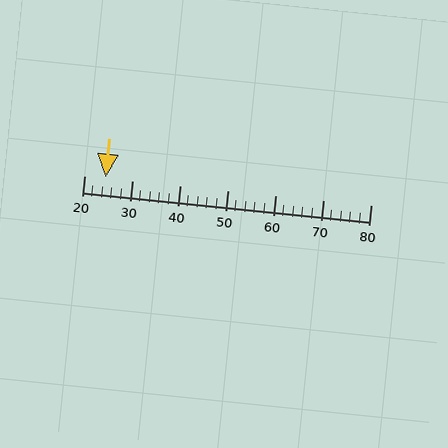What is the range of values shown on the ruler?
The ruler shows values from 20 to 80.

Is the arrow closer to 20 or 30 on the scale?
The arrow is closer to 20.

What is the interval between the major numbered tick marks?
The major tick marks are spaced 10 units apart.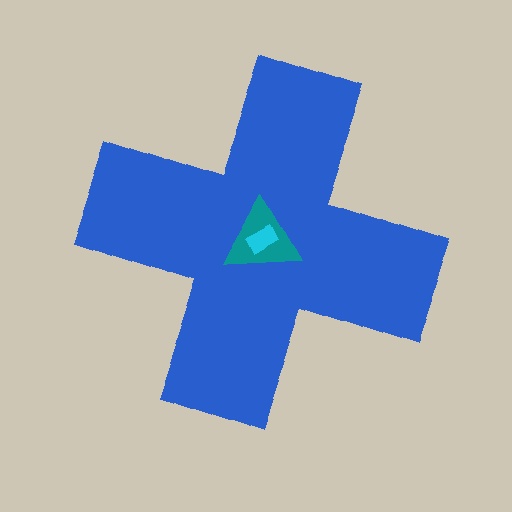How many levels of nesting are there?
3.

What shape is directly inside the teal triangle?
The cyan rectangle.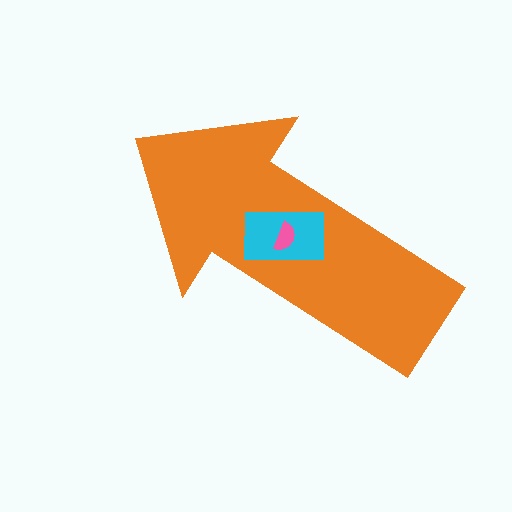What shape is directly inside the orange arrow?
The cyan rectangle.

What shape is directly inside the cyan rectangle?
The pink semicircle.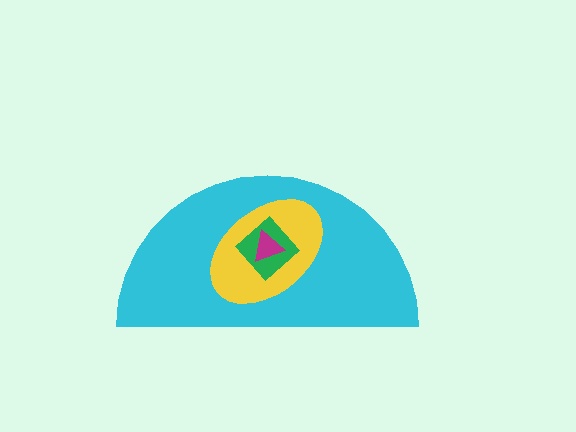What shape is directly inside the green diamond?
The magenta triangle.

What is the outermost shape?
The cyan semicircle.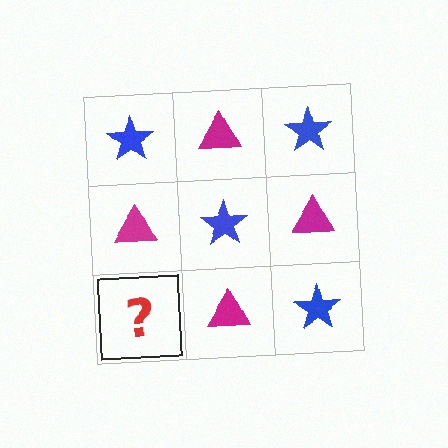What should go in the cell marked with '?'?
The missing cell should contain a blue star.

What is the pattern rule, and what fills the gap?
The rule is that it alternates blue star and magenta triangle in a checkerboard pattern. The gap should be filled with a blue star.